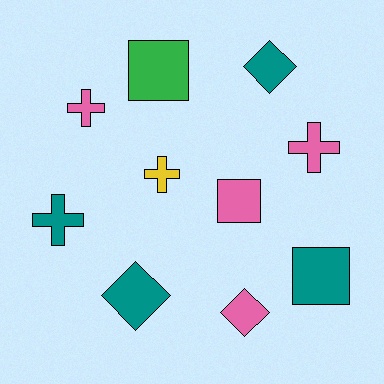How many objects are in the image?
There are 10 objects.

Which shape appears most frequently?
Cross, with 4 objects.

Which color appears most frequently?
Pink, with 4 objects.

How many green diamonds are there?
There are no green diamonds.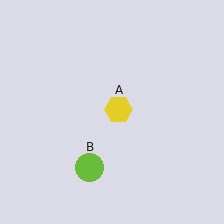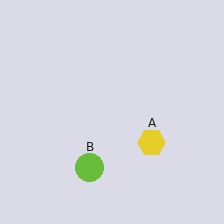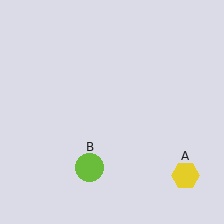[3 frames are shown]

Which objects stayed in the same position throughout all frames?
Lime circle (object B) remained stationary.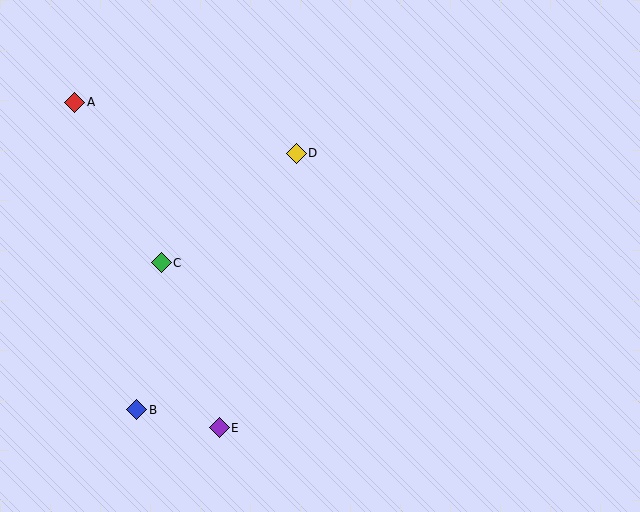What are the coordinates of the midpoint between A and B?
The midpoint between A and B is at (106, 256).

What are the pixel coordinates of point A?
Point A is at (75, 102).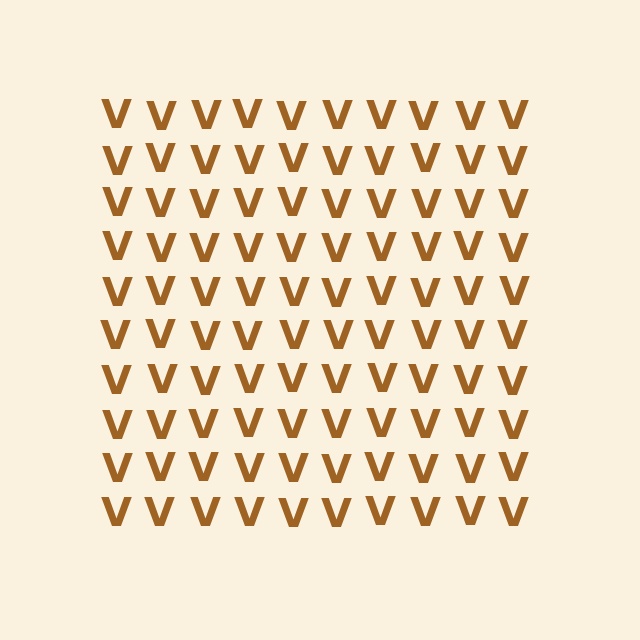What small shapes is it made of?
It is made of small letter V's.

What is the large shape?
The large shape is a square.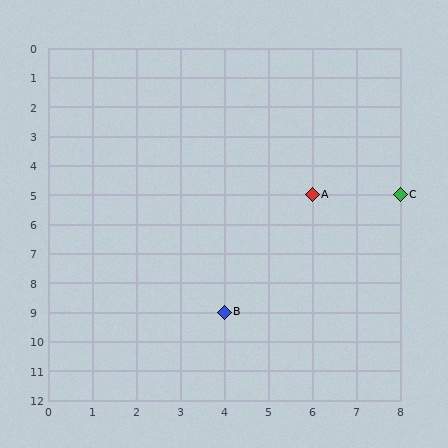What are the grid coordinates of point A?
Point A is at grid coordinates (6, 5).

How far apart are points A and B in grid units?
Points A and B are 2 columns and 4 rows apart (about 4.5 grid units diagonally).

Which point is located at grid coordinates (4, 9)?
Point B is at (4, 9).